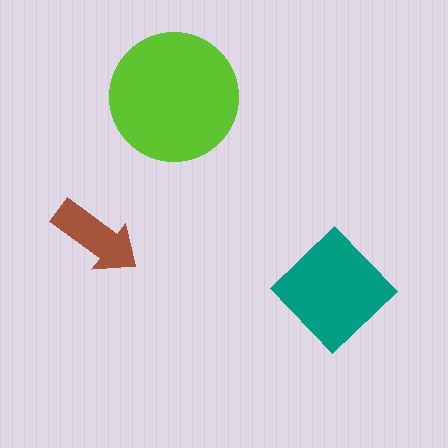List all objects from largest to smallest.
The lime circle, the teal diamond, the brown arrow.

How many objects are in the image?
There are 3 objects in the image.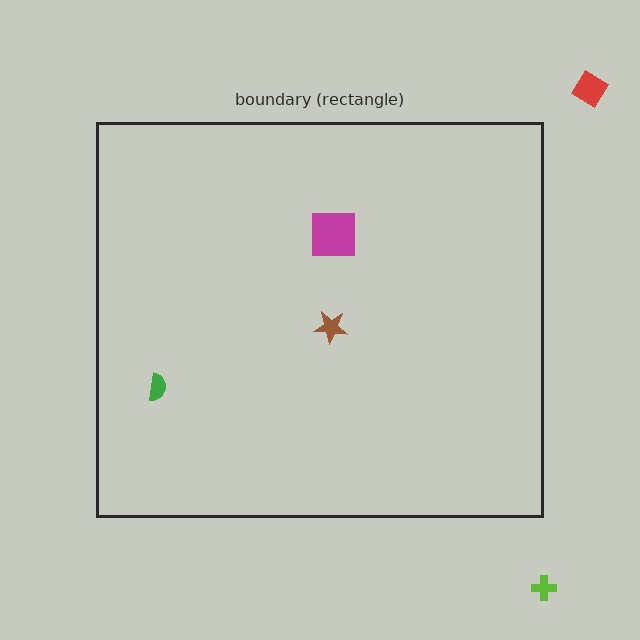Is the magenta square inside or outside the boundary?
Inside.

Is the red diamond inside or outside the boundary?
Outside.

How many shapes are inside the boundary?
3 inside, 2 outside.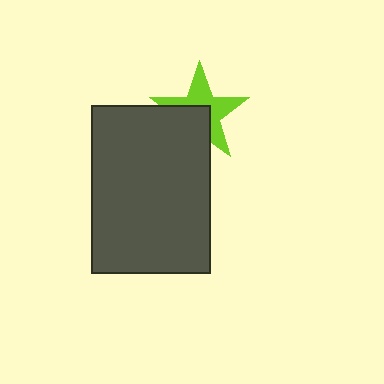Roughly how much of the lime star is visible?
About half of it is visible (roughly 56%).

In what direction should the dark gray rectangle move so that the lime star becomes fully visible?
The dark gray rectangle should move toward the lower-left. That is the shortest direction to clear the overlap and leave the lime star fully visible.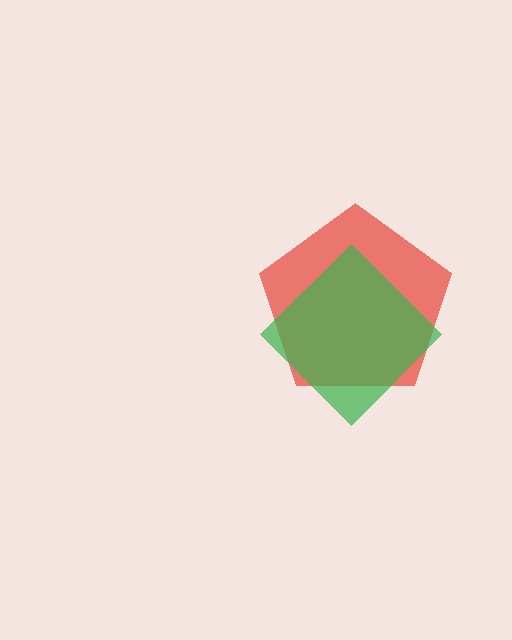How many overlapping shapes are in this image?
There are 2 overlapping shapes in the image.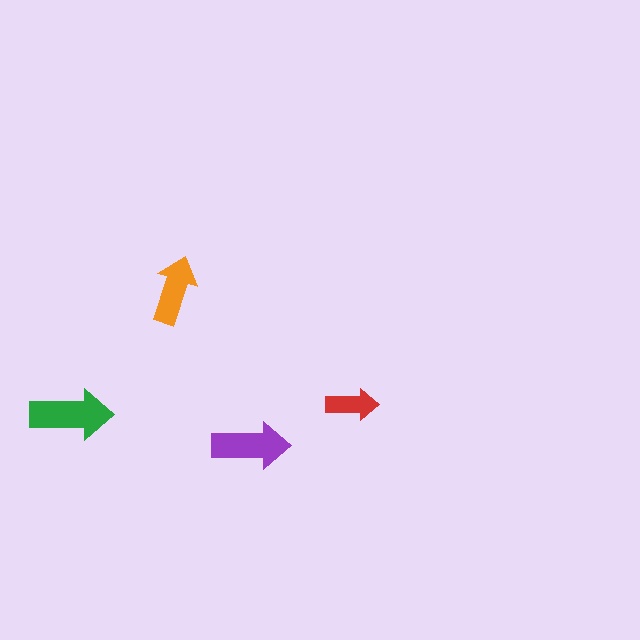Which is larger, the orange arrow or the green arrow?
The green one.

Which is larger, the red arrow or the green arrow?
The green one.